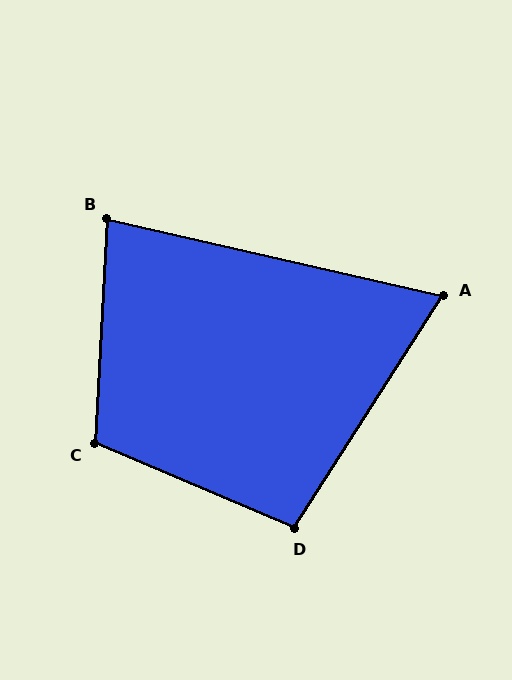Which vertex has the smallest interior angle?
A, at approximately 70 degrees.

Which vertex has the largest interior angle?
C, at approximately 110 degrees.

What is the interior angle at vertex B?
Approximately 80 degrees (acute).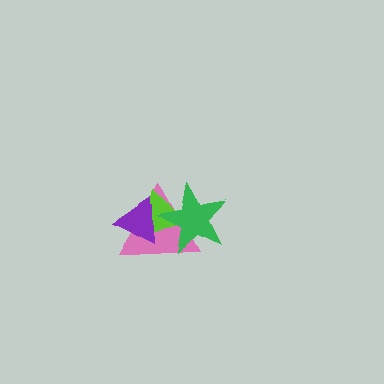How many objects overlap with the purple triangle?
3 objects overlap with the purple triangle.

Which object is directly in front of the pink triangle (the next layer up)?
The lime triangle is directly in front of the pink triangle.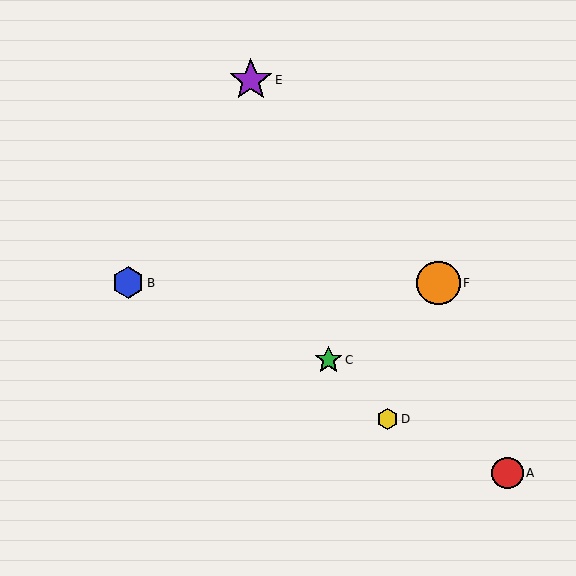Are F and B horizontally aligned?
Yes, both are at y≈283.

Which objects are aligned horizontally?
Objects B, F are aligned horizontally.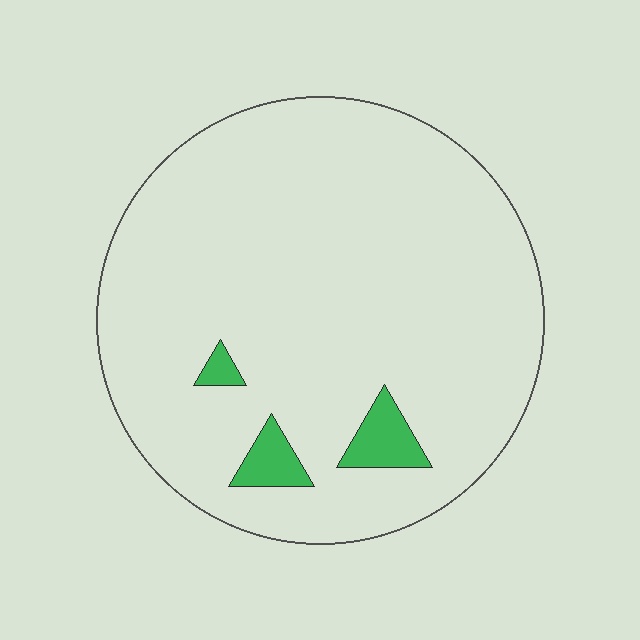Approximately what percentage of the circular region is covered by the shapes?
Approximately 5%.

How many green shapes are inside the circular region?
3.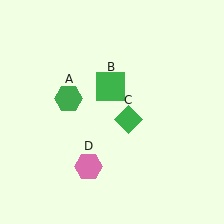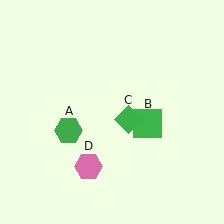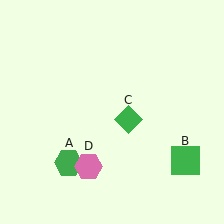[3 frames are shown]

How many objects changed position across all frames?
2 objects changed position: green hexagon (object A), green square (object B).